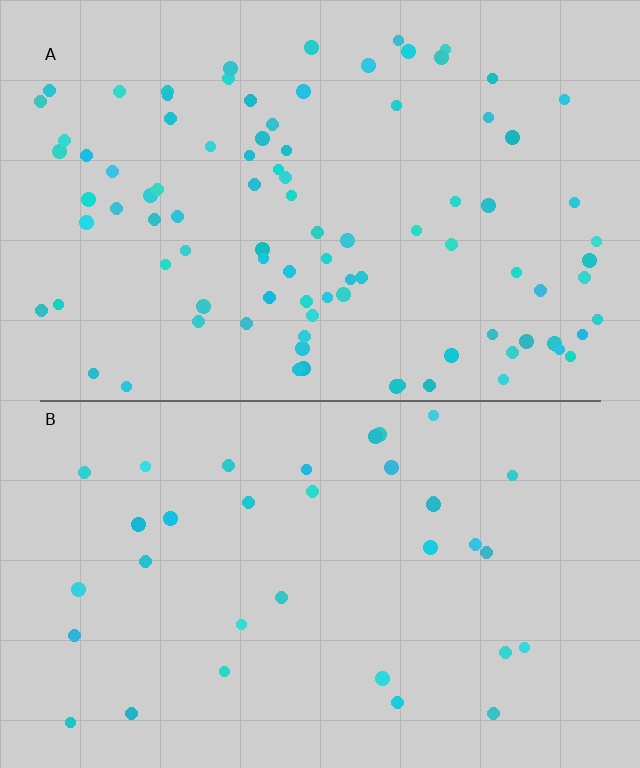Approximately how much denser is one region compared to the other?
Approximately 2.6× — region A over region B.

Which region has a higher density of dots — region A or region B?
A (the top).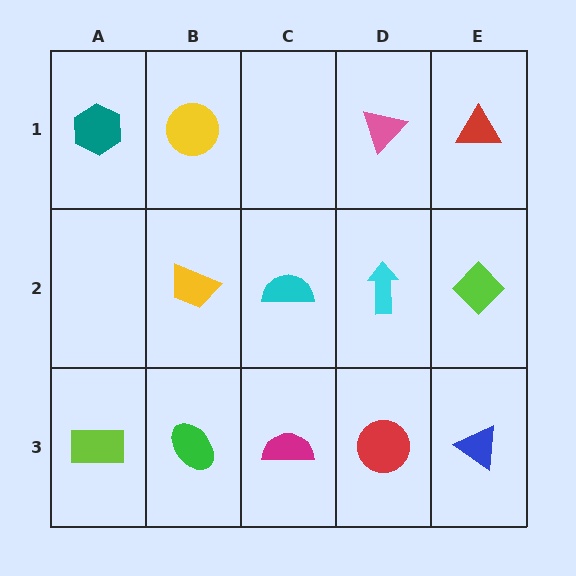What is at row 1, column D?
A pink triangle.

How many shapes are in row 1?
4 shapes.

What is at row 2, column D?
A cyan arrow.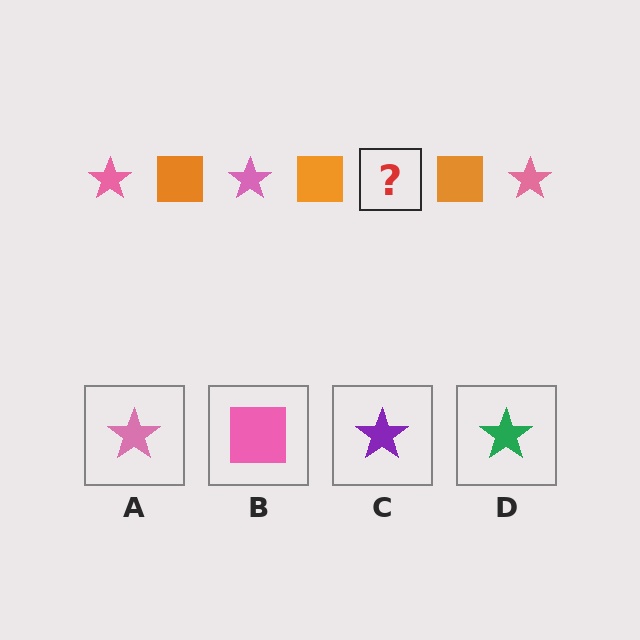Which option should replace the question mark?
Option A.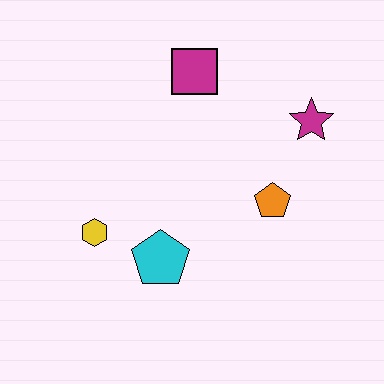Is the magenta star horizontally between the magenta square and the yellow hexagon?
No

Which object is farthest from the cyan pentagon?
The magenta star is farthest from the cyan pentagon.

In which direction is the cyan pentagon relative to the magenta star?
The cyan pentagon is to the left of the magenta star.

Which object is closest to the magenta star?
The orange pentagon is closest to the magenta star.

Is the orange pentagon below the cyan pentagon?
No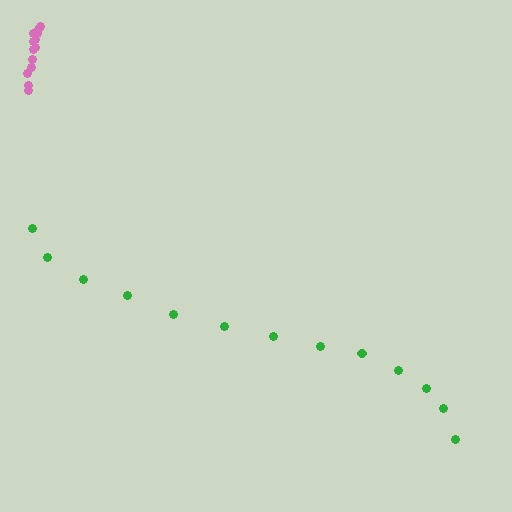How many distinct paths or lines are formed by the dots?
There are 2 distinct paths.